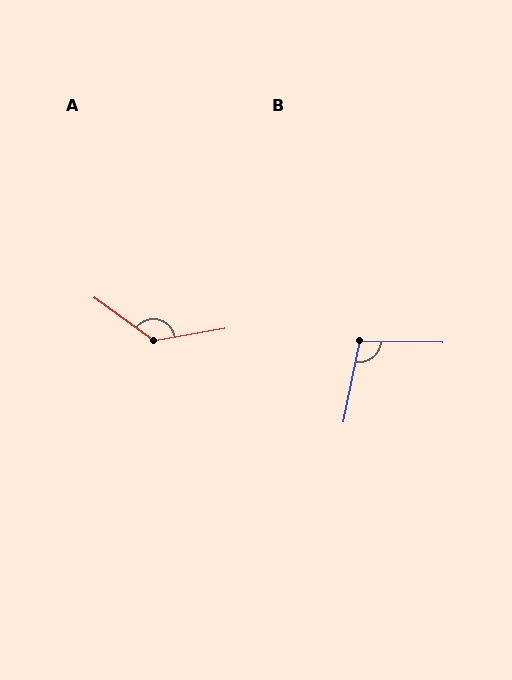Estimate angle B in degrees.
Approximately 100 degrees.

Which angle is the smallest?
B, at approximately 100 degrees.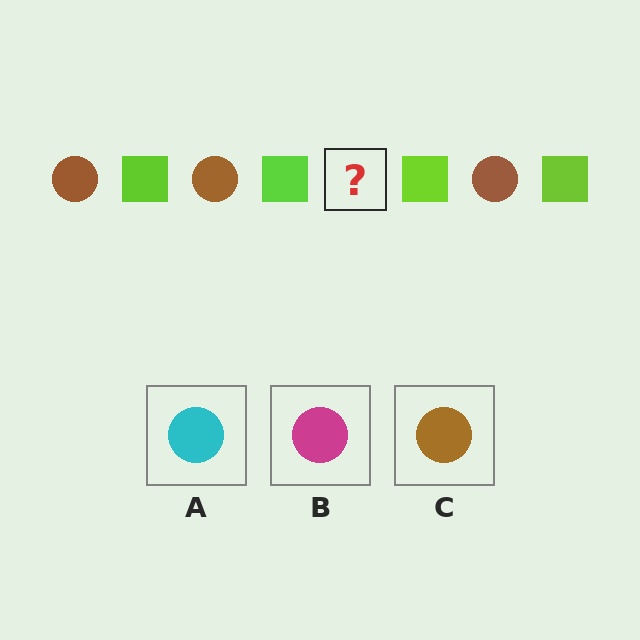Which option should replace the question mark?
Option C.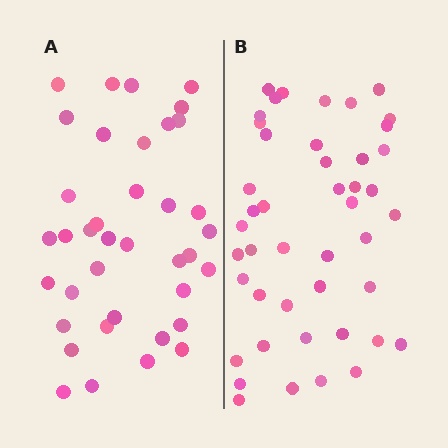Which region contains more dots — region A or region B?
Region B (the right region) has more dots.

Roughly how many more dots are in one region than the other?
Region B has roughly 8 or so more dots than region A.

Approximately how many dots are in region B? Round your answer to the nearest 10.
About 40 dots. (The exact count is 45, which rounds to 40.)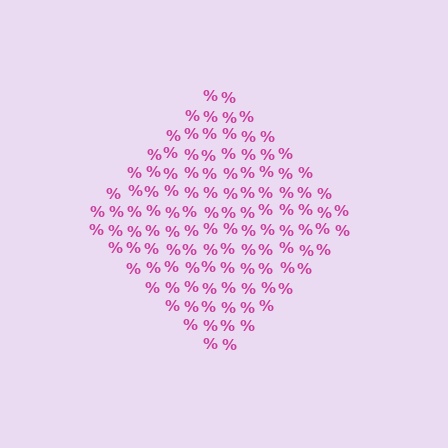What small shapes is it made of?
It is made of small percent signs.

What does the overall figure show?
The overall figure shows a diamond.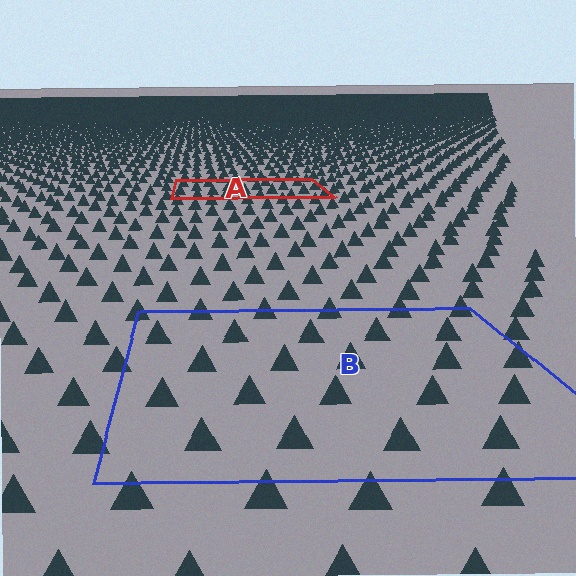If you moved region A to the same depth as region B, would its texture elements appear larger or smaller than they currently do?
They would appear larger. At a closer depth, the same texture elements are projected at a bigger on-screen size.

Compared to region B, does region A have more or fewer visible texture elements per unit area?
Region A has more texture elements per unit area — they are packed more densely because it is farther away.